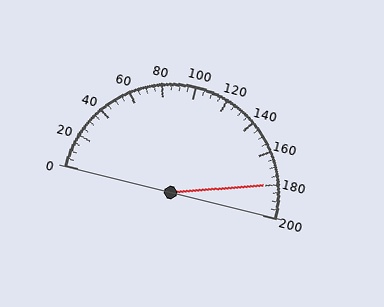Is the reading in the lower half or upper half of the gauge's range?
The reading is in the upper half of the range (0 to 200).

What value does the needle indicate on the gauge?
The needle indicates approximately 180.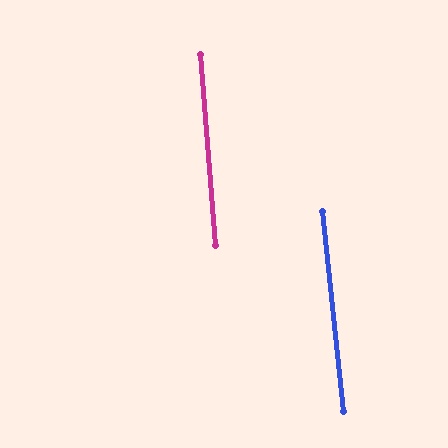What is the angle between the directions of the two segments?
Approximately 2 degrees.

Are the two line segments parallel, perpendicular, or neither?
Parallel — their directions differ by only 1.7°.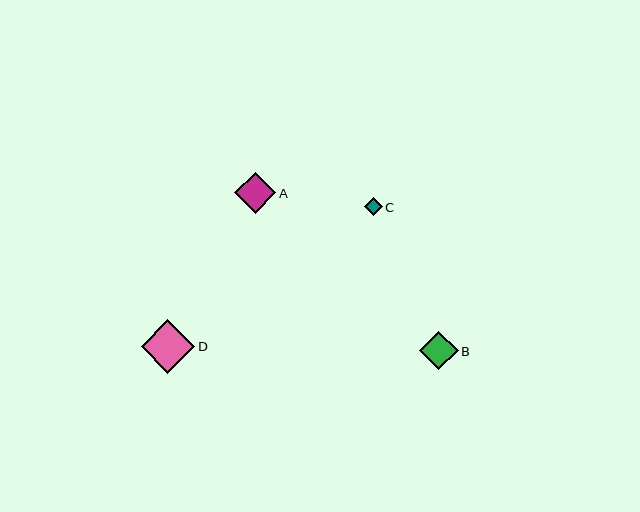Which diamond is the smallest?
Diamond C is the smallest with a size of approximately 18 pixels.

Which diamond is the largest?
Diamond D is the largest with a size of approximately 53 pixels.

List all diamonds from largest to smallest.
From largest to smallest: D, A, B, C.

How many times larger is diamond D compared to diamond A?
Diamond D is approximately 1.3 times the size of diamond A.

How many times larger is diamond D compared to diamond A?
Diamond D is approximately 1.3 times the size of diamond A.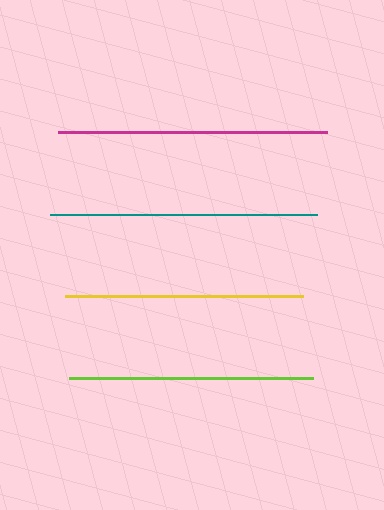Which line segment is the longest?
The magenta line is the longest at approximately 270 pixels.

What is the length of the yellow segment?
The yellow segment is approximately 238 pixels long.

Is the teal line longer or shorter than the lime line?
The teal line is longer than the lime line.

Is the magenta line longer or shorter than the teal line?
The magenta line is longer than the teal line.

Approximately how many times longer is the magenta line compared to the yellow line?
The magenta line is approximately 1.1 times the length of the yellow line.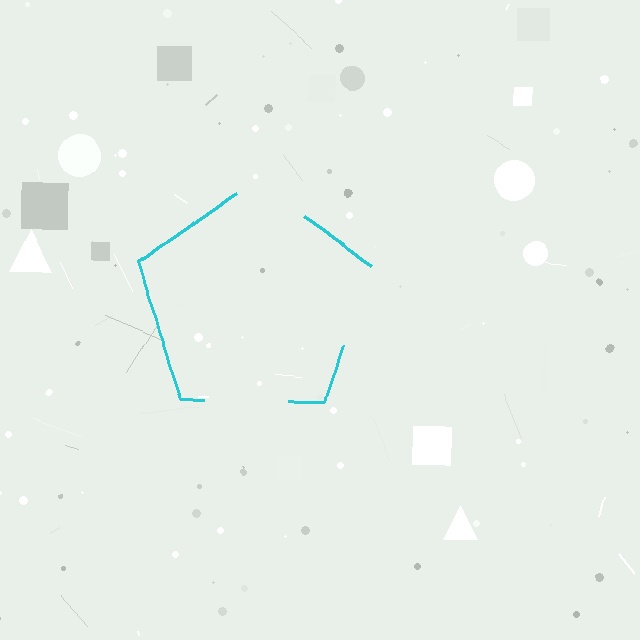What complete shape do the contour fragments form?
The contour fragments form a pentagon.